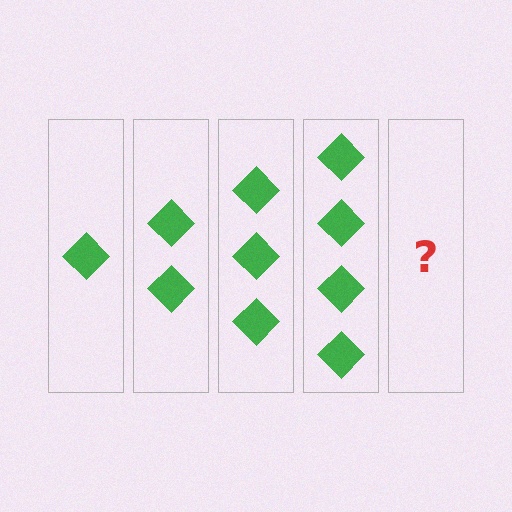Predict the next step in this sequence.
The next step is 5 diamonds.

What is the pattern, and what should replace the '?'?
The pattern is that each step adds one more diamond. The '?' should be 5 diamonds.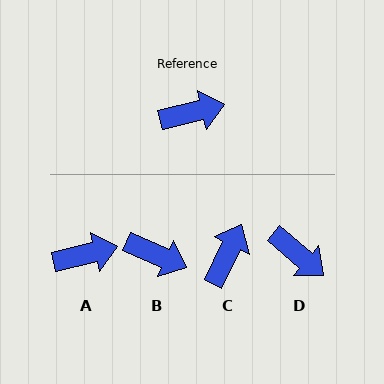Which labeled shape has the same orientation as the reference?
A.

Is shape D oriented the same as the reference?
No, it is off by about 54 degrees.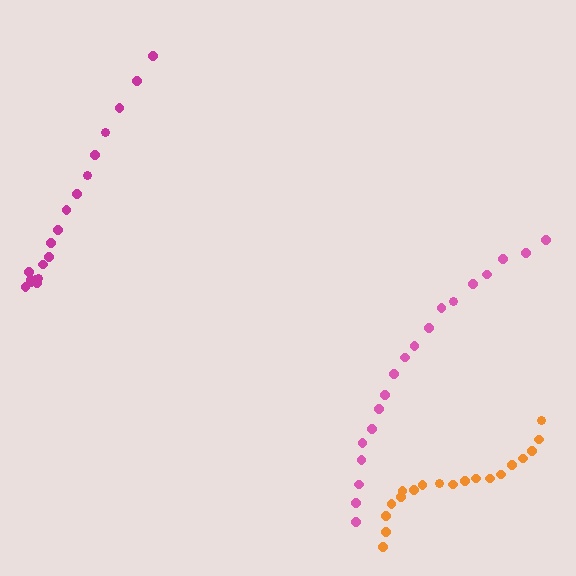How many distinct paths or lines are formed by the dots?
There are 3 distinct paths.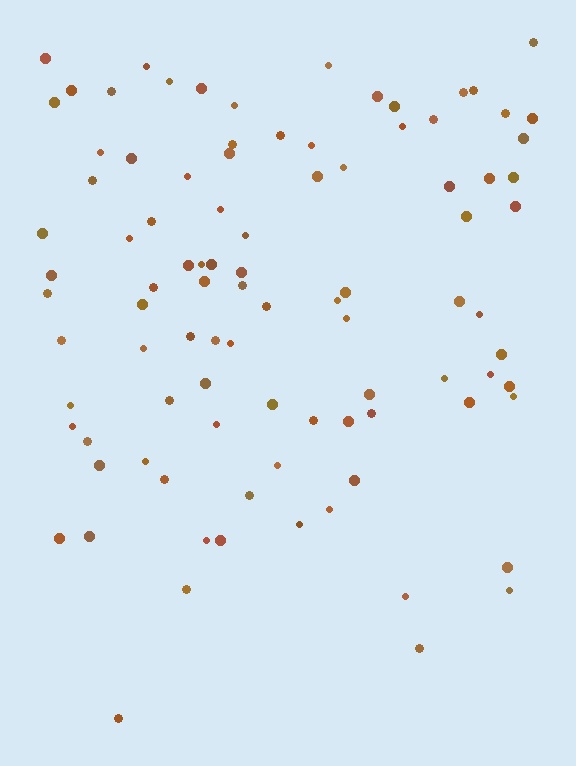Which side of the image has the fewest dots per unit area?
The bottom.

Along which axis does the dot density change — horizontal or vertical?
Vertical.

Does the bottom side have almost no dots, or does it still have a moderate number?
Still a moderate number, just noticeably fewer than the top.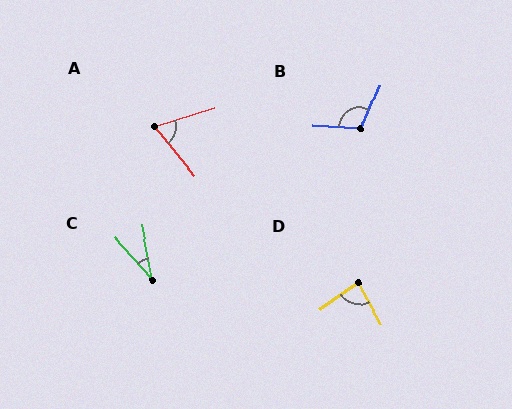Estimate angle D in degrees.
Approximately 85 degrees.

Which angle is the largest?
B, at approximately 109 degrees.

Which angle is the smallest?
C, at approximately 31 degrees.